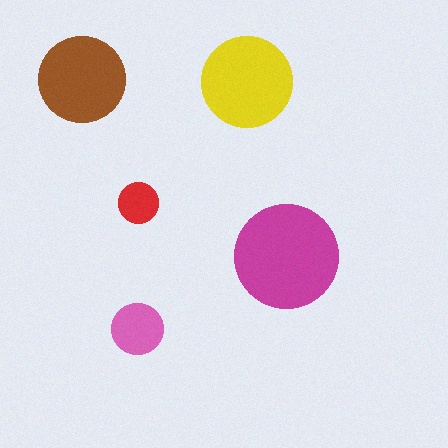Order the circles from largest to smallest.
the magenta one, the yellow one, the brown one, the pink one, the red one.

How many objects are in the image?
There are 5 objects in the image.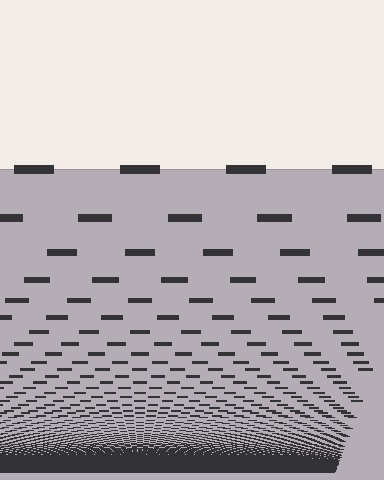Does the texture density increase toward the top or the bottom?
Density increases toward the bottom.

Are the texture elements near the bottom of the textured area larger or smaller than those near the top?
Smaller. The gradient is inverted — elements near the bottom are smaller and denser.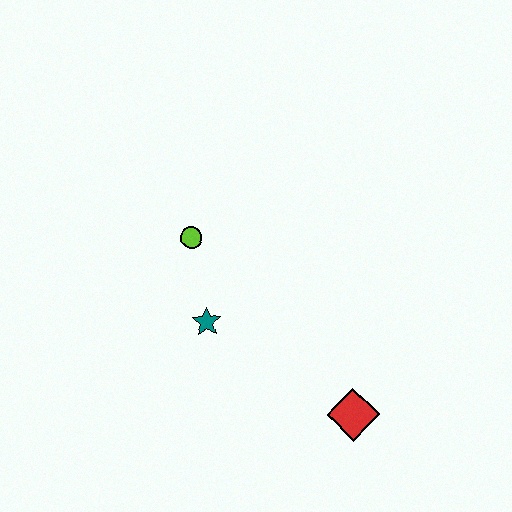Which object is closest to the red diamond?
The teal star is closest to the red diamond.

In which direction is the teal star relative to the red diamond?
The teal star is to the left of the red diamond.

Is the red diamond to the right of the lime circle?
Yes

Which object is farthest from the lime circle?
The red diamond is farthest from the lime circle.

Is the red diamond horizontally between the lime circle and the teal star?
No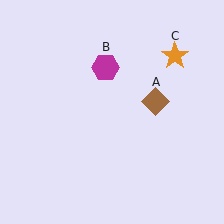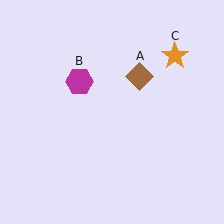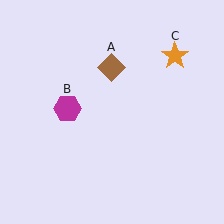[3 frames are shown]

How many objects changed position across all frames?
2 objects changed position: brown diamond (object A), magenta hexagon (object B).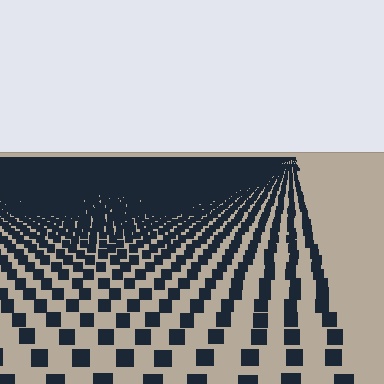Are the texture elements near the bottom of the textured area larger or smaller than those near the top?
Larger. Near the bottom, elements are closer to the viewer and appear at a bigger on-screen size.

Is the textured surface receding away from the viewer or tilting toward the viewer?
The surface is receding away from the viewer. Texture elements get smaller and denser toward the top.